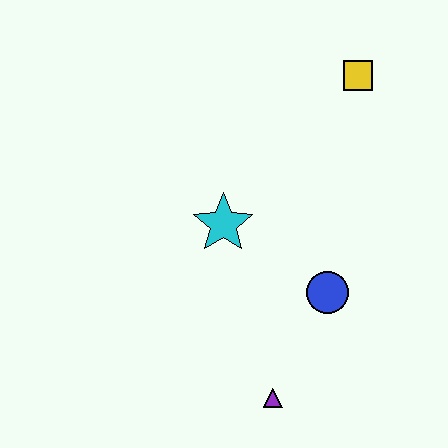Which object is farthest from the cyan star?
The yellow square is farthest from the cyan star.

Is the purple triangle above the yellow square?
No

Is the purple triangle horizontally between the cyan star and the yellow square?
Yes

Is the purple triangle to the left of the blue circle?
Yes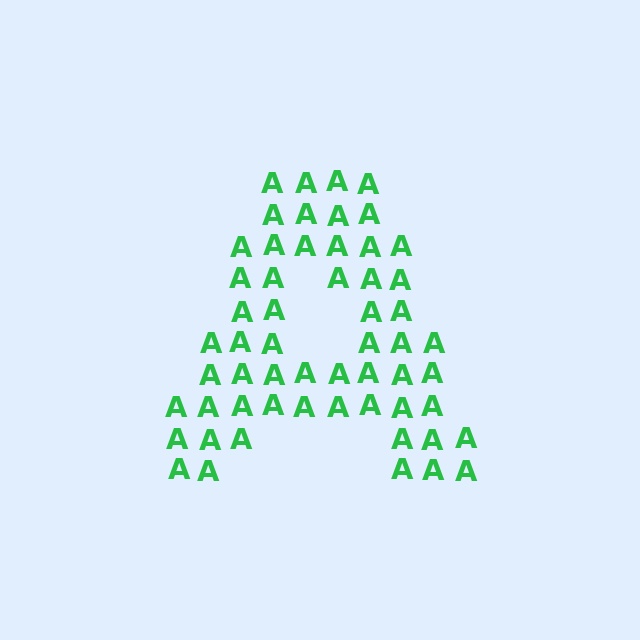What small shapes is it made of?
It is made of small letter A's.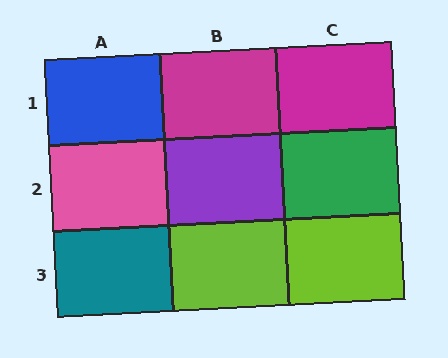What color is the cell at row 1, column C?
Magenta.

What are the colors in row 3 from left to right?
Teal, lime, lime.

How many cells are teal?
1 cell is teal.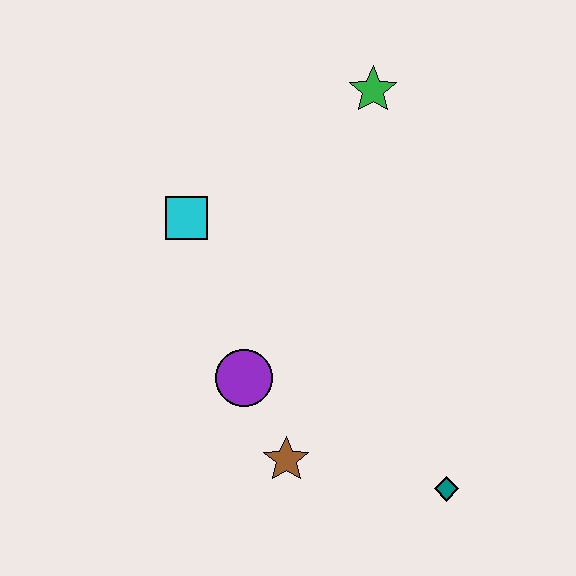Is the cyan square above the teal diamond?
Yes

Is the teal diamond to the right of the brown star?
Yes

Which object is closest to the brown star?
The purple circle is closest to the brown star.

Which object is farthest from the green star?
The teal diamond is farthest from the green star.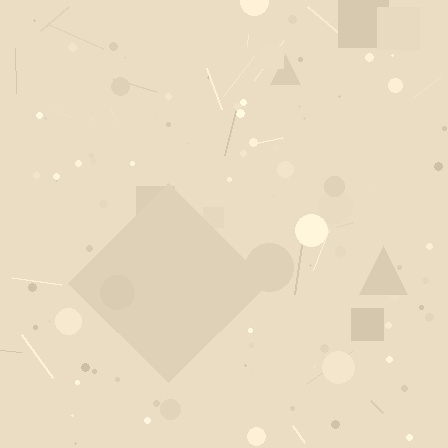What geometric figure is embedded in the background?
A diamond is embedded in the background.